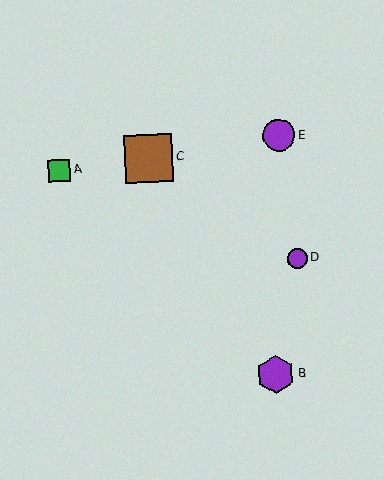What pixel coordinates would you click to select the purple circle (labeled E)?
Click at (279, 135) to select the purple circle E.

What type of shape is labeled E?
Shape E is a purple circle.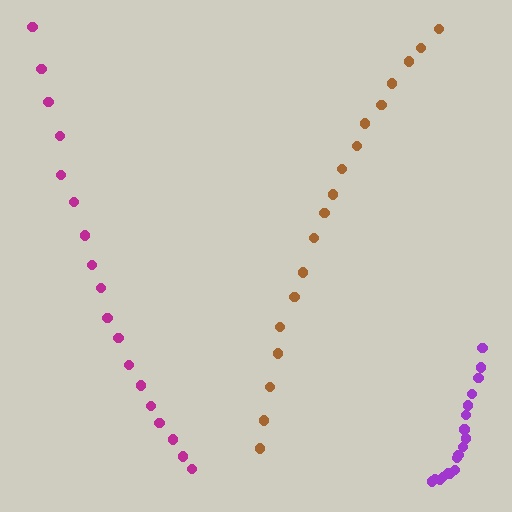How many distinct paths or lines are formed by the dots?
There are 3 distinct paths.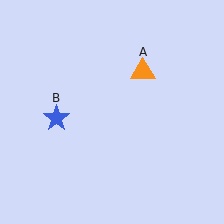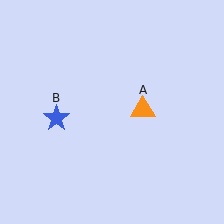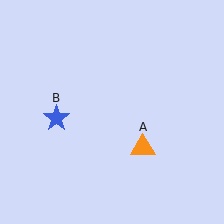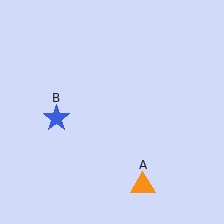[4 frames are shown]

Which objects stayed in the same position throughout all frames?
Blue star (object B) remained stationary.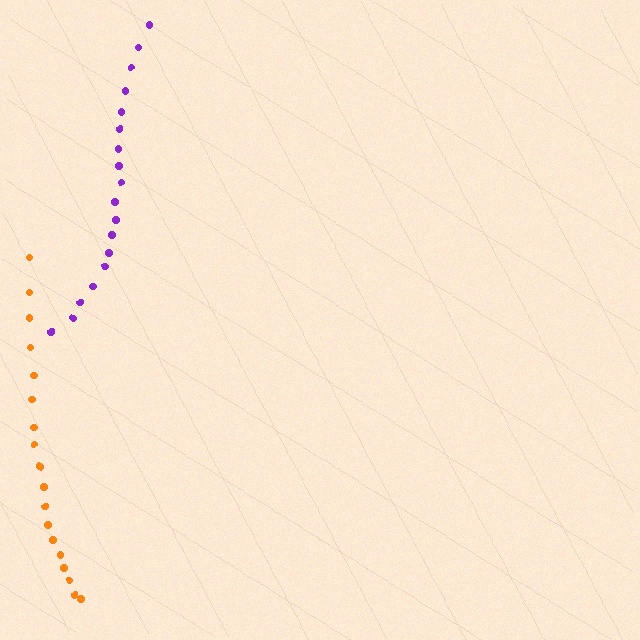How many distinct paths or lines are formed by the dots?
There are 2 distinct paths.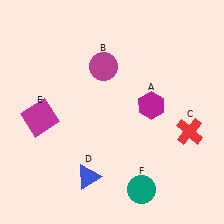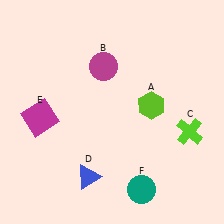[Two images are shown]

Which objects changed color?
A changed from magenta to lime. C changed from red to lime.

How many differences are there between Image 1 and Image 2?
There are 2 differences between the two images.